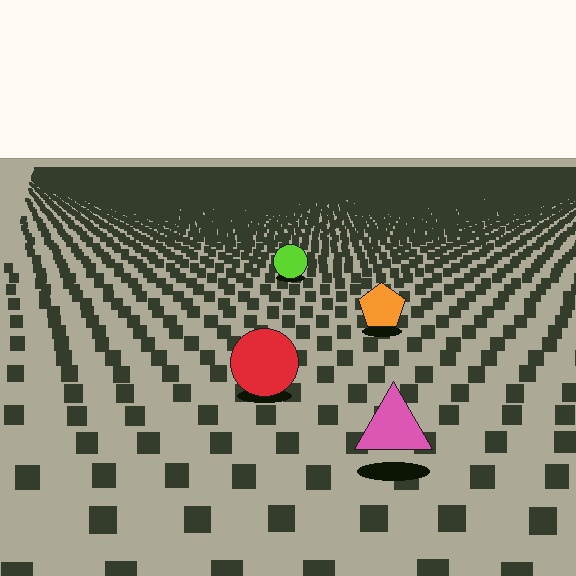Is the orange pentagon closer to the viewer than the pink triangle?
No. The pink triangle is closer — you can tell from the texture gradient: the ground texture is coarser near it.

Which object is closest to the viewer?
The pink triangle is closest. The texture marks near it are larger and more spread out.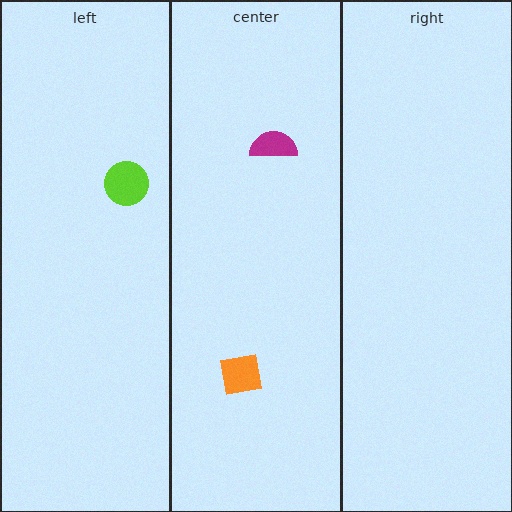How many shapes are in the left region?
1.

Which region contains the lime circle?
The left region.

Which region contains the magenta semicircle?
The center region.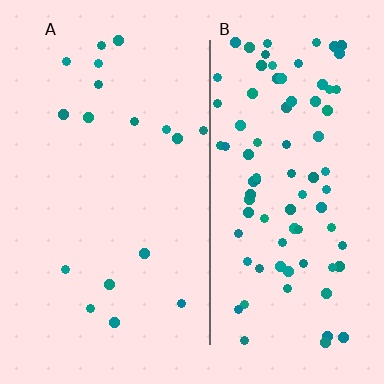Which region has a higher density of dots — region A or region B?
B (the right).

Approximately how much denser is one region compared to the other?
Approximately 4.8× — region B over region A.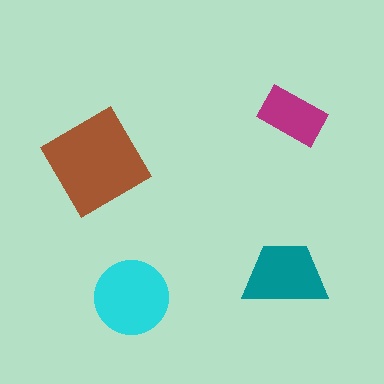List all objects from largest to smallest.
The brown diamond, the cyan circle, the teal trapezoid, the magenta rectangle.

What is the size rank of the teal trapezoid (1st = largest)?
3rd.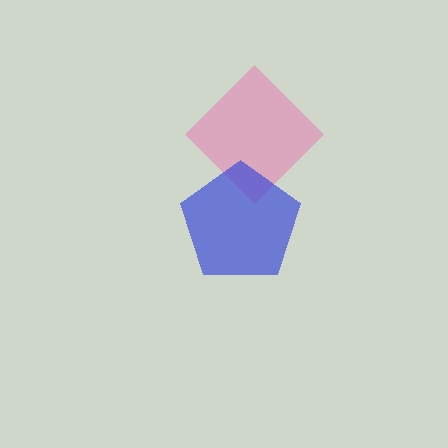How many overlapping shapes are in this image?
There are 2 overlapping shapes in the image.